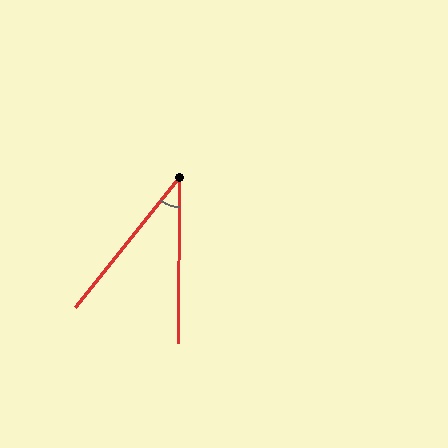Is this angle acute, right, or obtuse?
It is acute.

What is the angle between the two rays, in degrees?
Approximately 39 degrees.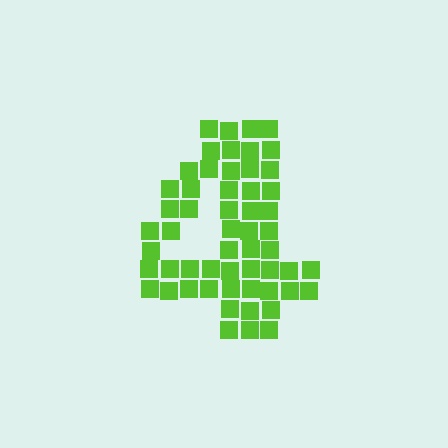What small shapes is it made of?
It is made of small squares.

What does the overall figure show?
The overall figure shows the digit 4.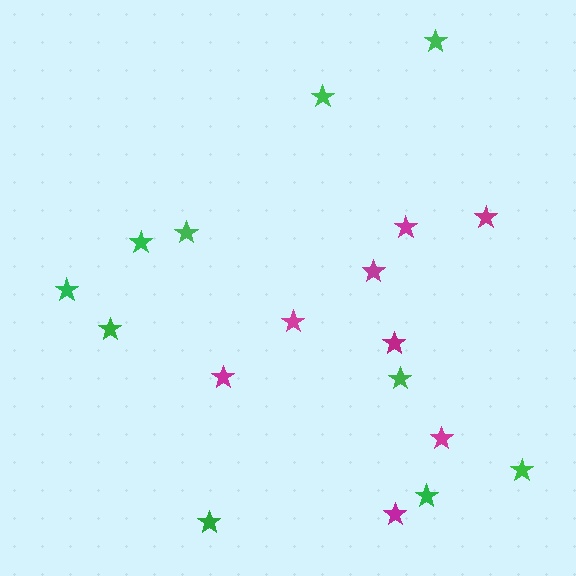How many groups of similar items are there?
There are 2 groups: one group of magenta stars (8) and one group of green stars (10).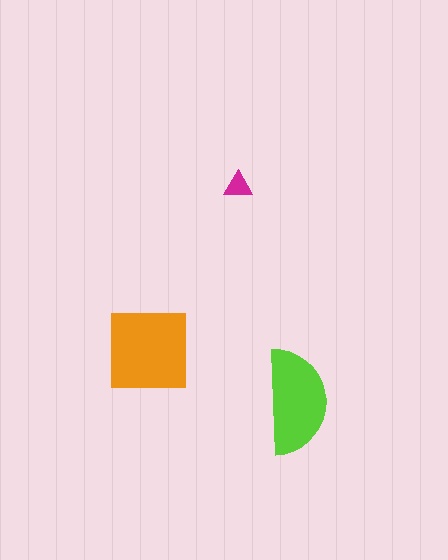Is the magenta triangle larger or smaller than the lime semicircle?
Smaller.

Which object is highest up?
The magenta triangle is topmost.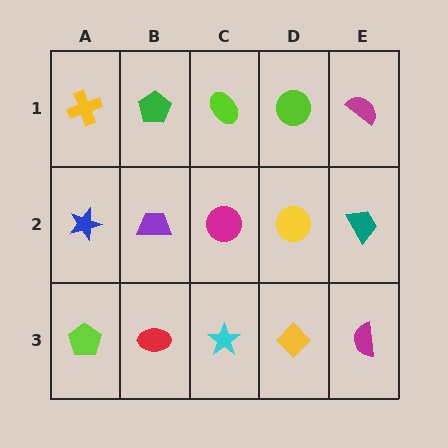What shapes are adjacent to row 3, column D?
A yellow circle (row 2, column D), a cyan star (row 3, column C), a magenta semicircle (row 3, column E).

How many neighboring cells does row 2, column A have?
3.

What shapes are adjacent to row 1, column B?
A purple trapezoid (row 2, column B), a yellow cross (row 1, column A), a lime ellipse (row 1, column C).